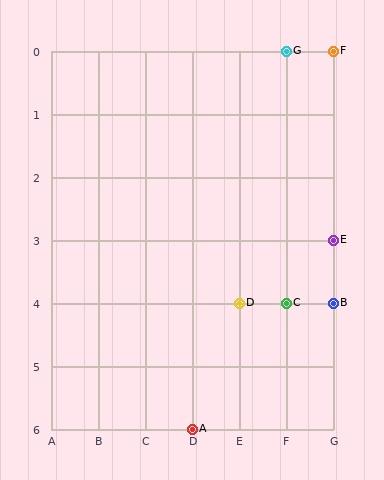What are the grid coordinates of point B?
Point B is at grid coordinates (G, 4).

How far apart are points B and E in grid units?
Points B and E are 1 row apart.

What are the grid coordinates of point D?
Point D is at grid coordinates (E, 4).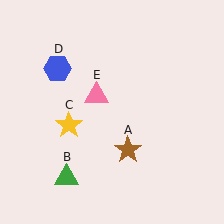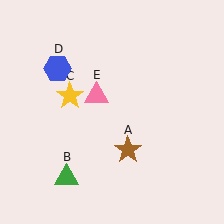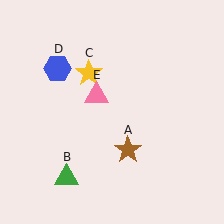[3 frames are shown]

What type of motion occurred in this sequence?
The yellow star (object C) rotated clockwise around the center of the scene.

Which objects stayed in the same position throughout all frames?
Brown star (object A) and green triangle (object B) and blue hexagon (object D) and pink triangle (object E) remained stationary.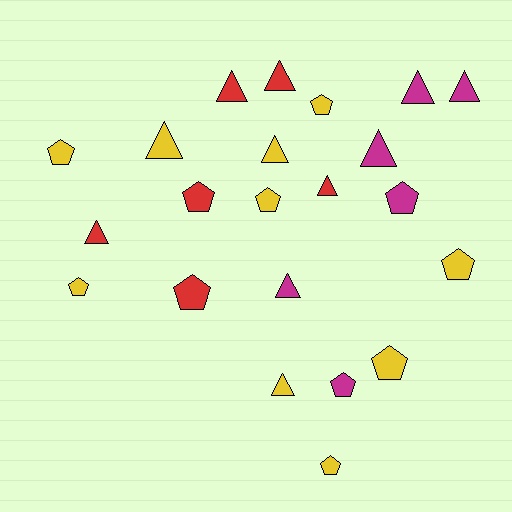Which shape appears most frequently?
Triangle, with 11 objects.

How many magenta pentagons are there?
There are 2 magenta pentagons.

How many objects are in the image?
There are 22 objects.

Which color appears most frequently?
Yellow, with 10 objects.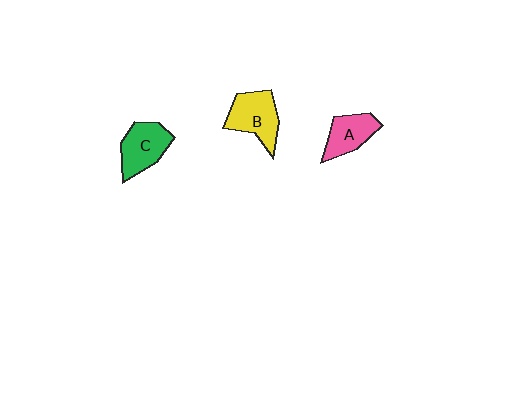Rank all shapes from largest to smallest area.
From largest to smallest: B (yellow), C (green), A (pink).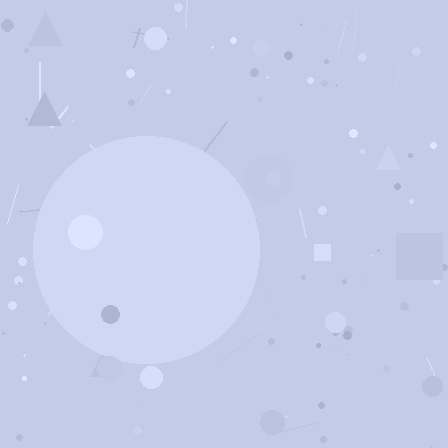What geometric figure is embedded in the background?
A circle is embedded in the background.